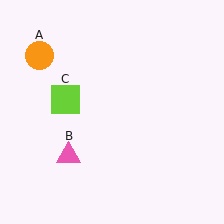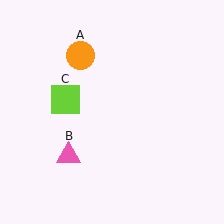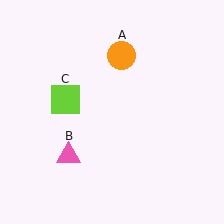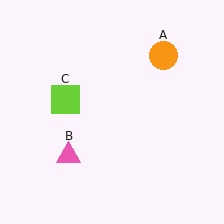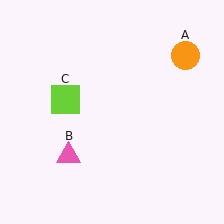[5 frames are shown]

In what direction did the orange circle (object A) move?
The orange circle (object A) moved right.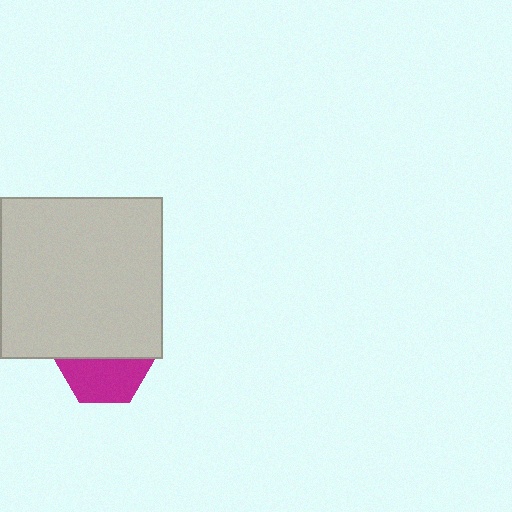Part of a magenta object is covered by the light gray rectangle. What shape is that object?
It is a hexagon.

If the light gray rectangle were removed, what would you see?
You would see the complete magenta hexagon.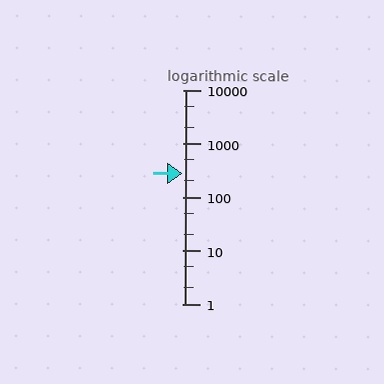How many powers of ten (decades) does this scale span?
The scale spans 4 decades, from 1 to 10000.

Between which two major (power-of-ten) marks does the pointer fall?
The pointer is between 100 and 1000.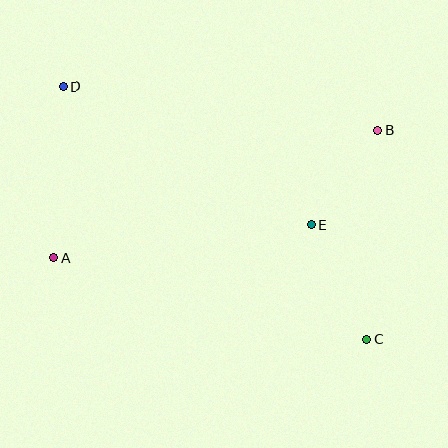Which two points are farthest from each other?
Points C and D are farthest from each other.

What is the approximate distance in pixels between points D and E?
The distance between D and E is approximately 284 pixels.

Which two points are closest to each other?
Points B and E are closest to each other.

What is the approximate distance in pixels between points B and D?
The distance between B and D is approximately 318 pixels.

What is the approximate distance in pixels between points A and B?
The distance between A and B is approximately 348 pixels.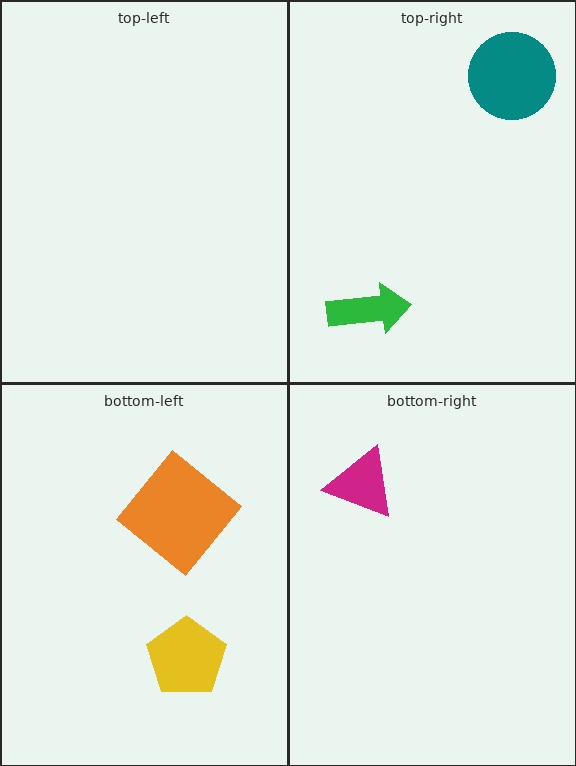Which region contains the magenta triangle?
The bottom-right region.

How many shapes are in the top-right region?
2.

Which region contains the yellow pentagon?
The bottom-left region.